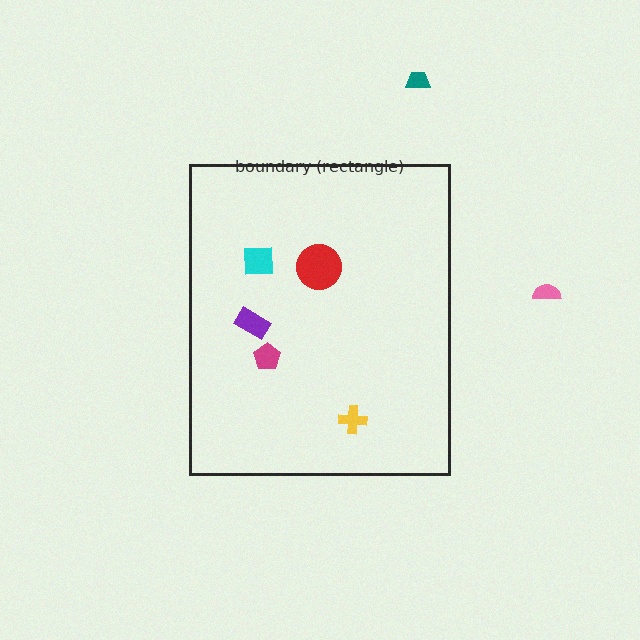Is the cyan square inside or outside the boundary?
Inside.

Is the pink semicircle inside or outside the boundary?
Outside.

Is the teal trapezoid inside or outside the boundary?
Outside.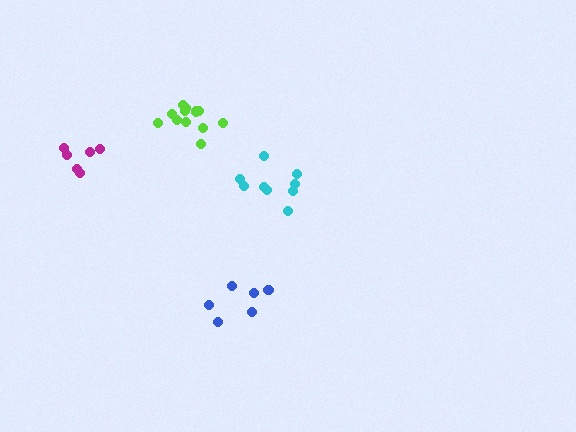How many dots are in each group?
Group 1: 12 dots, Group 2: 9 dots, Group 3: 6 dots, Group 4: 6 dots (33 total).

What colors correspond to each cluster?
The clusters are colored: lime, cyan, blue, magenta.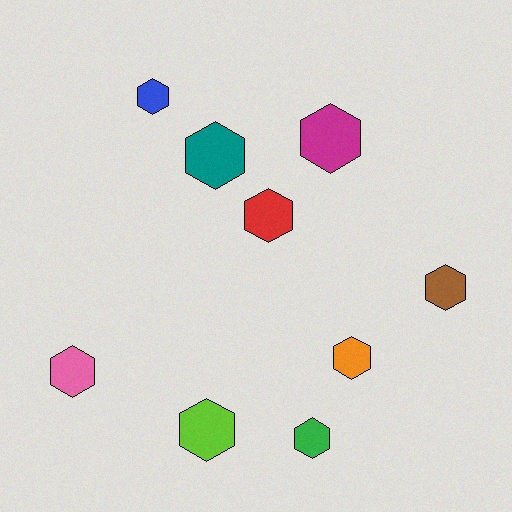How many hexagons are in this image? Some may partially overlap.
There are 9 hexagons.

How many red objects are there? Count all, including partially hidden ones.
There is 1 red object.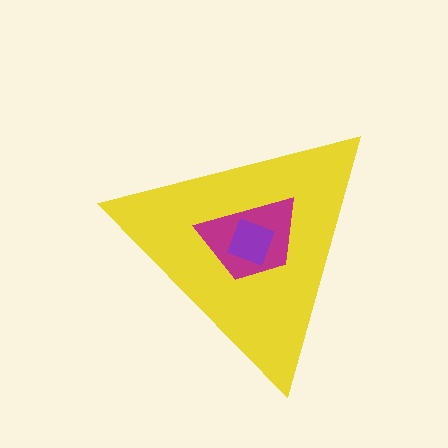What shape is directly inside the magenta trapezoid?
The purple diamond.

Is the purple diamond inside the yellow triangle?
Yes.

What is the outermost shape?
The yellow triangle.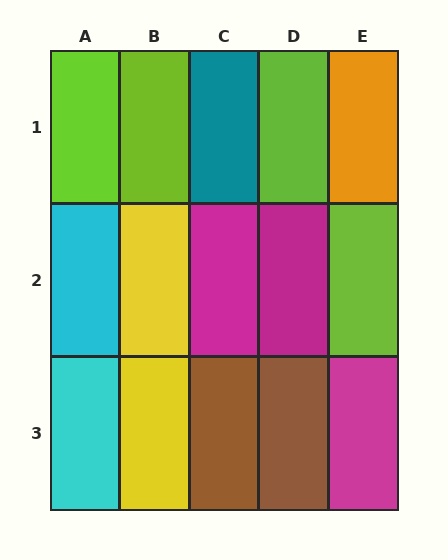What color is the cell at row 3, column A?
Cyan.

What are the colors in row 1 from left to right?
Lime, lime, teal, lime, orange.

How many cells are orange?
1 cell is orange.